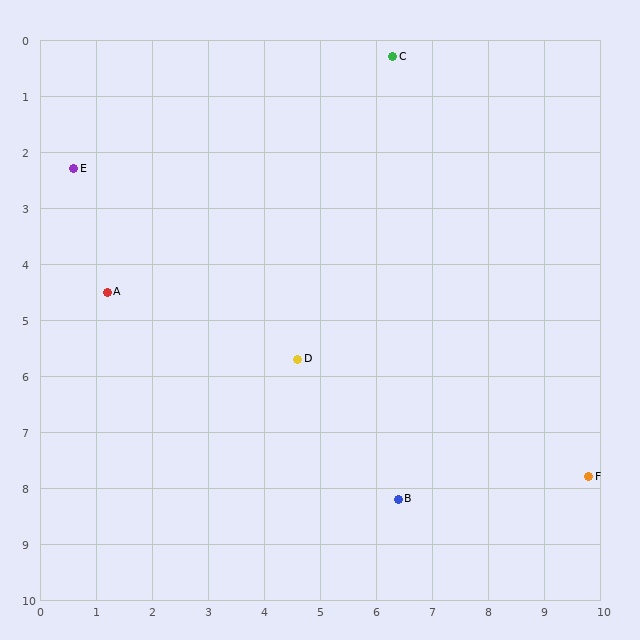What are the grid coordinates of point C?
Point C is at approximately (6.3, 0.3).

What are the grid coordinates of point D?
Point D is at approximately (4.6, 5.7).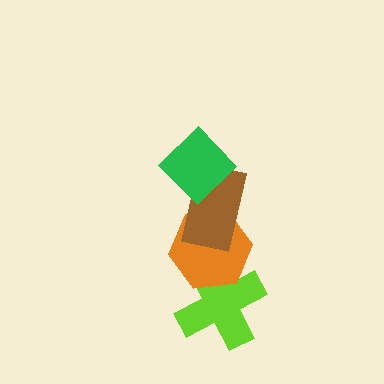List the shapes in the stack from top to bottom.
From top to bottom: the green diamond, the brown rectangle, the orange hexagon, the lime cross.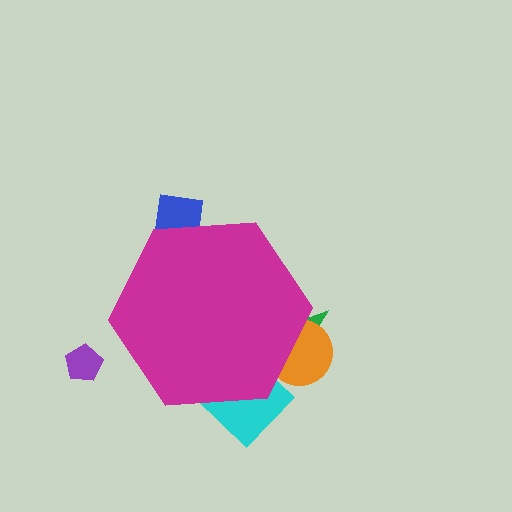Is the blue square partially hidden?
Yes, the blue square is partially hidden behind the magenta hexagon.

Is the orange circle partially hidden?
Yes, the orange circle is partially hidden behind the magenta hexagon.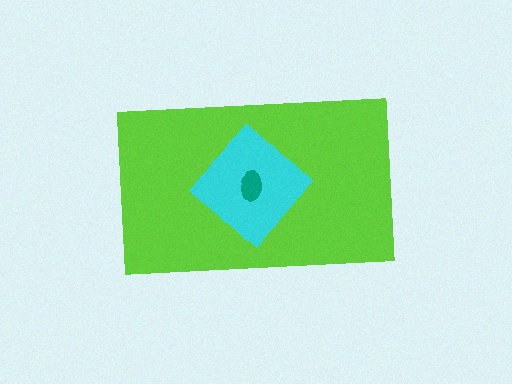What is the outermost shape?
The lime rectangle.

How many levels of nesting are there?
3.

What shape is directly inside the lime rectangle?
The cyan diamond.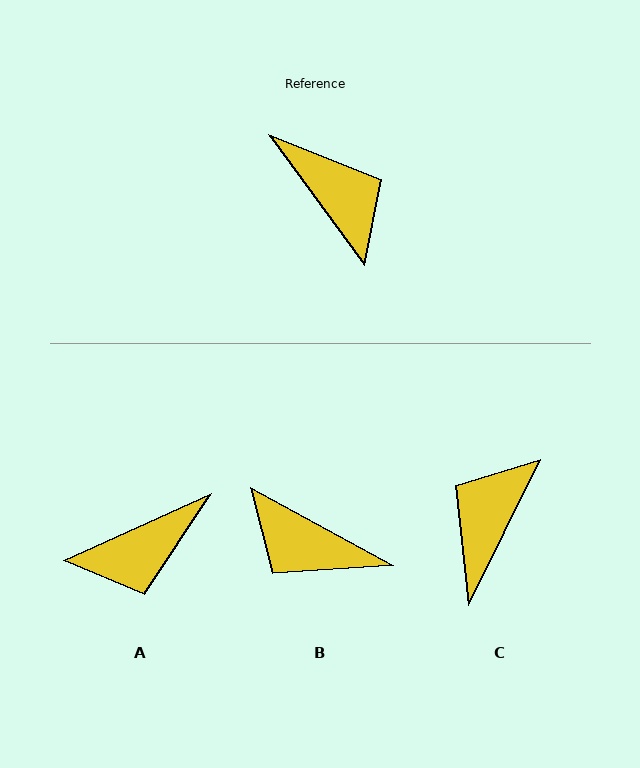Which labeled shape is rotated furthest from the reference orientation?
B, about 155 degrees away.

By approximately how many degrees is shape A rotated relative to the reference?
Approximately 102 degrees clockwise.